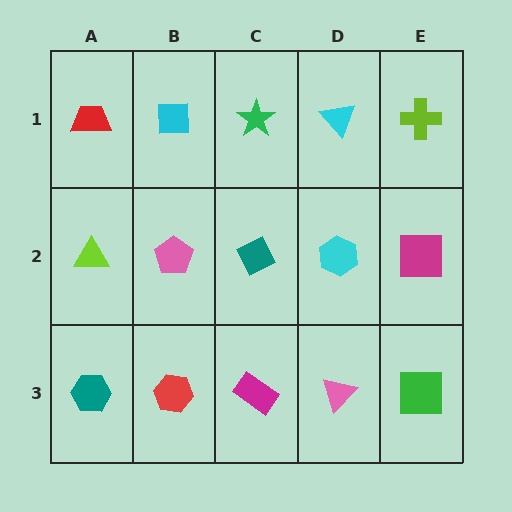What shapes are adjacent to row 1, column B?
A pink pentagon (row 2, column B), a red trapezoid (row 1, column A), a green star (row 1, column C).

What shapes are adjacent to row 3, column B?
A pink pentagon (row 2, column B), a teal hexagon (row 3, column A), a magenta rectangle (row 3, column C).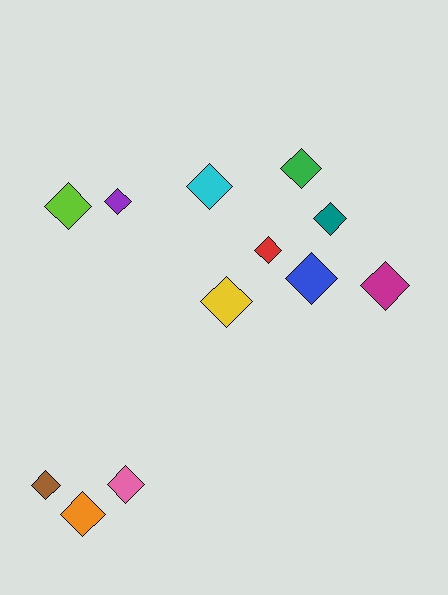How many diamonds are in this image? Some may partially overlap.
There are 12 diamonds.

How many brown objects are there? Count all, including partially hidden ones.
There is 1 brown object.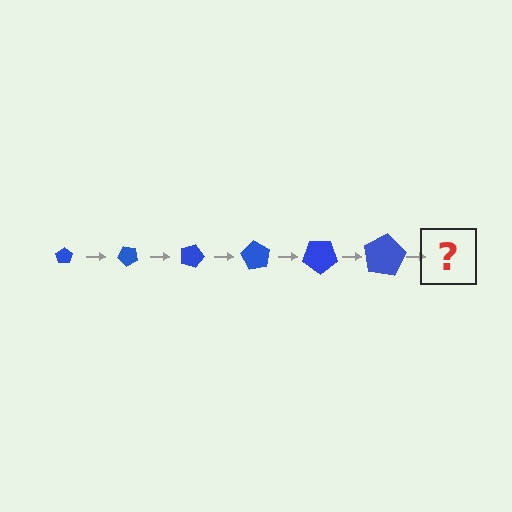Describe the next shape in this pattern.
It should be a pentagon, larger than the previous one and rotated 270 degrees from the start.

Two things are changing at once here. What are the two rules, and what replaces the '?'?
The two rules are that the pentagon grows larger each step and it rotates 45 degrees each step. The '?' should be a pentagon, larger than the previous one and rotated 270 degrees from the start.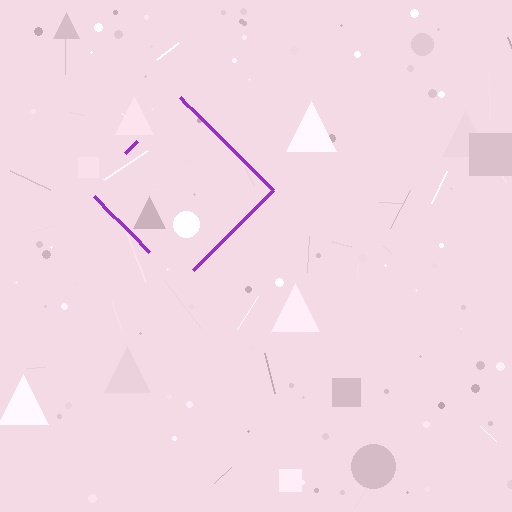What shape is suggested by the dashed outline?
The dashed outline suggests a diamond.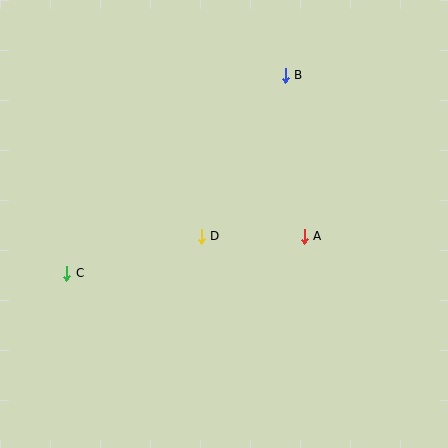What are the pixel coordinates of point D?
Point D is at (201, 236).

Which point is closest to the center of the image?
Point D at (201, 236) is closest to the center.